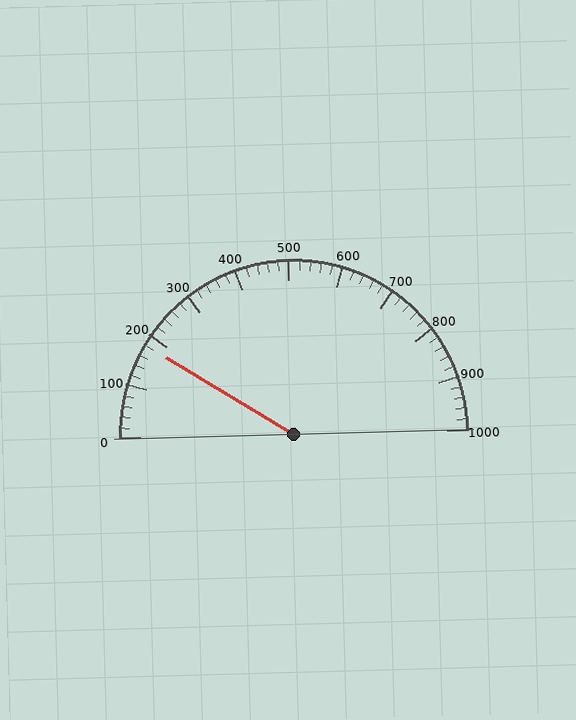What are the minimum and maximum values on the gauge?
The gauge ranges from 0 to 1000.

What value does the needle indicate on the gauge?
The needle indicates approximately 180.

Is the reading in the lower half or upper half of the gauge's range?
The reading is in the lower half of the range (0 to 1000).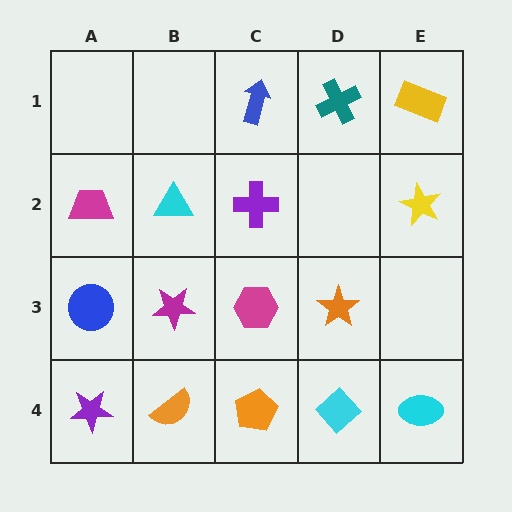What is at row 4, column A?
A purple star.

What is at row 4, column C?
An orange pentagon.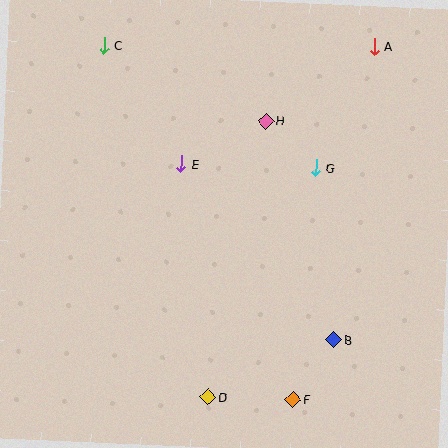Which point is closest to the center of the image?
Point E at (181, 164) is closest to the center.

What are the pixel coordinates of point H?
Point H is at (266, 121).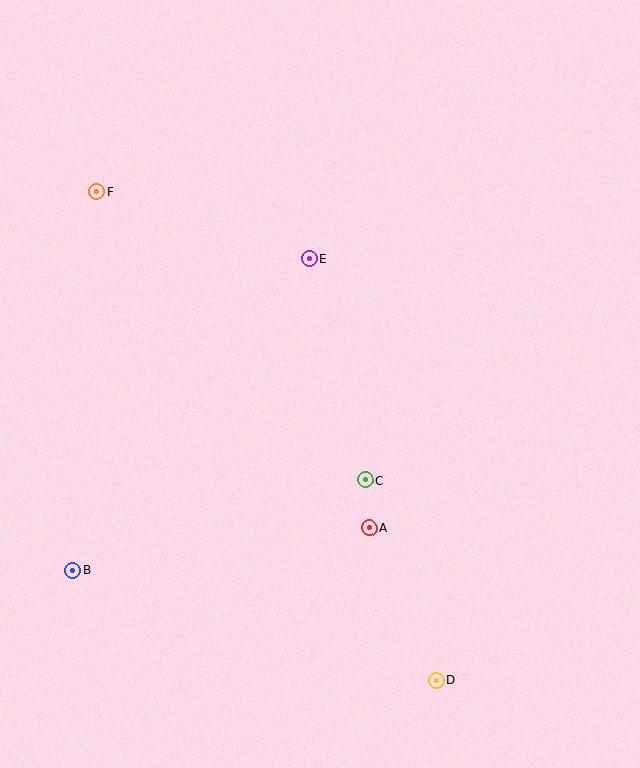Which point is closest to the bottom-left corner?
Point B is closest to the bottom-left corner.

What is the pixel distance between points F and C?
The distance between F and C is 394 pixels.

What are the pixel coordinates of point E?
Point E is at (309, 259).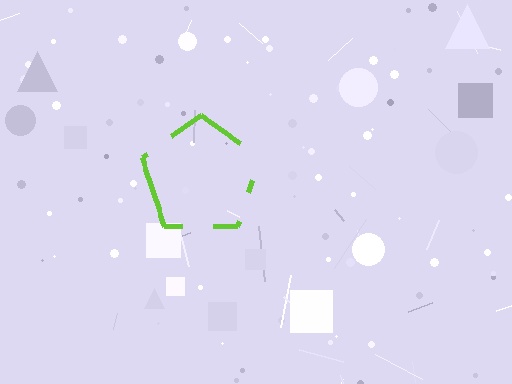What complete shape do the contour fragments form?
The contour fragments form a pentagon.